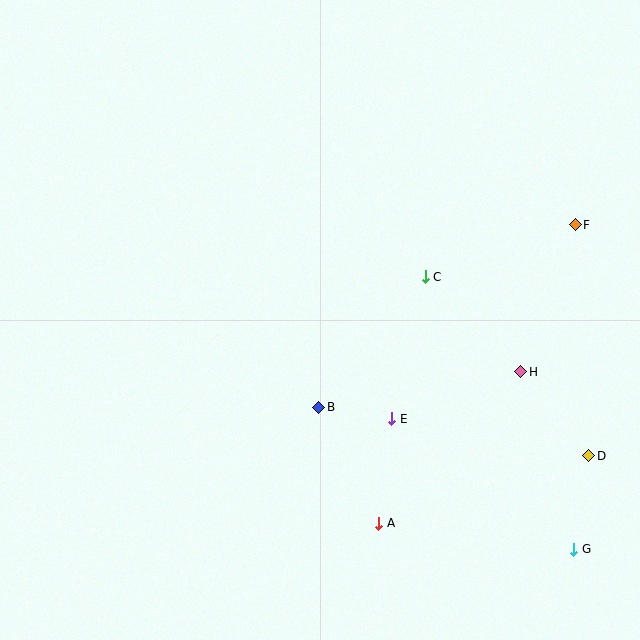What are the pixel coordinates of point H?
Point H is at (521, 372).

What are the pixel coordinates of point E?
Point E is at (392, 419).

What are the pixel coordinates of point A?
Point A is at (379, 523).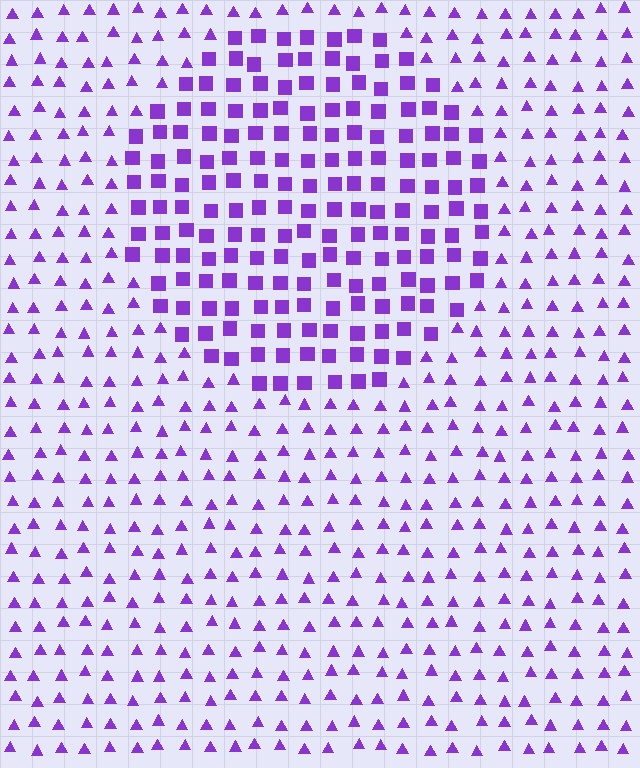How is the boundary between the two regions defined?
The boundary is defined by a change in element shape: squares inside vs. triangles outside. All elements share the same color and spacing.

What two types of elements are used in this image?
The image uses squares inside the circle region and triangles outside it.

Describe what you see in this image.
The image is filled with small purple elements arranged in a uniform grid. A circle-shaped region contains squares, while the surrounding area contains triangles. The boundary is defined purely by the change in element shape.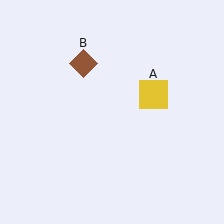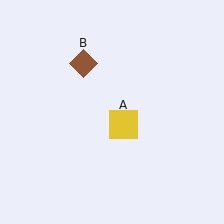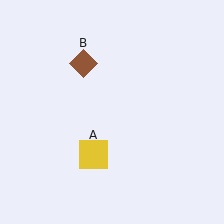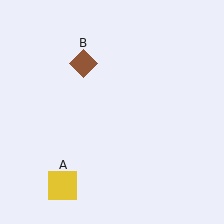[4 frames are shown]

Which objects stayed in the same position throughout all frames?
Brown diamond (object B) remained stationary.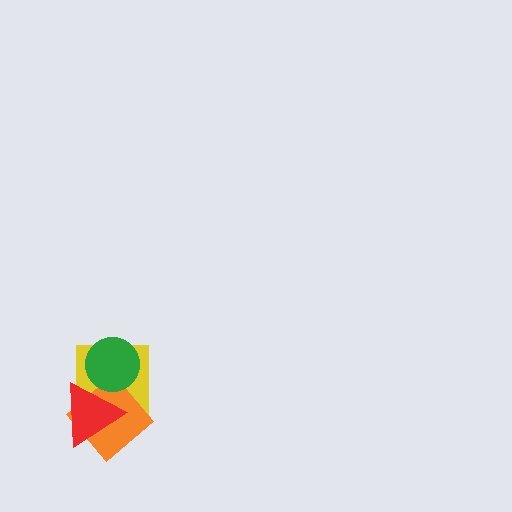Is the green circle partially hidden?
No, no other shape covers it.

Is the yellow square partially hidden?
Yes, it is partially covered by another shape.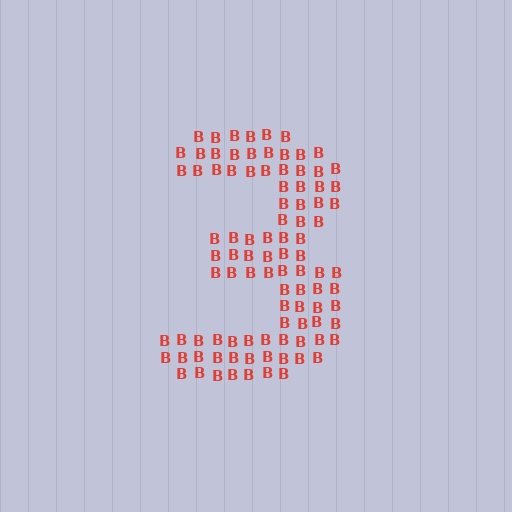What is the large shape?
The large shape is the digit 3.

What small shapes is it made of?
It is made of small letter B's.